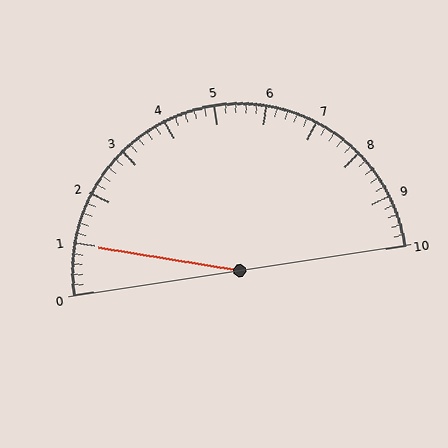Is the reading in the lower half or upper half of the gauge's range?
The reading is in the lower half of the range (0 to 10).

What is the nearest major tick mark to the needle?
The nearest major tick mark is 1.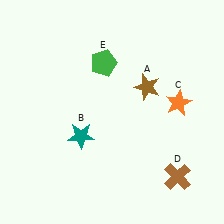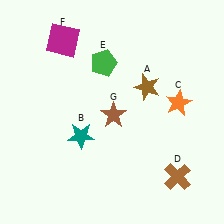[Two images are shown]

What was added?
A magenta square (F), a brown star (G) were added in Image 2.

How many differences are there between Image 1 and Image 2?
There are 2 differences between the two images.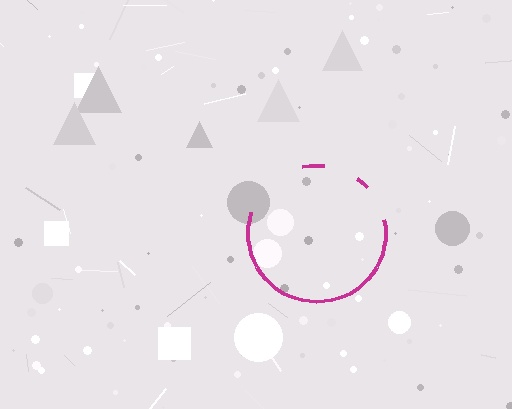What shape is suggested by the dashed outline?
The dashed outline suggests a circle.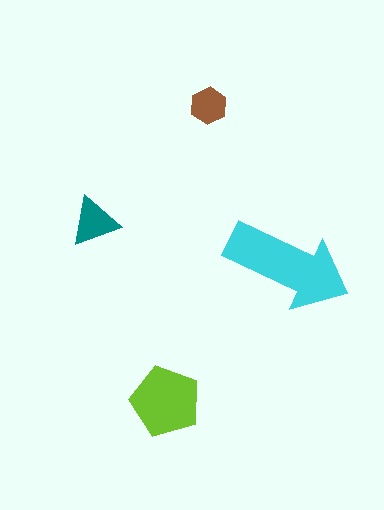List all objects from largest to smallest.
The cyan arrow, the lime pentagon, the teal triangle, the brown hexagon.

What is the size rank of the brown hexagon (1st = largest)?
4th.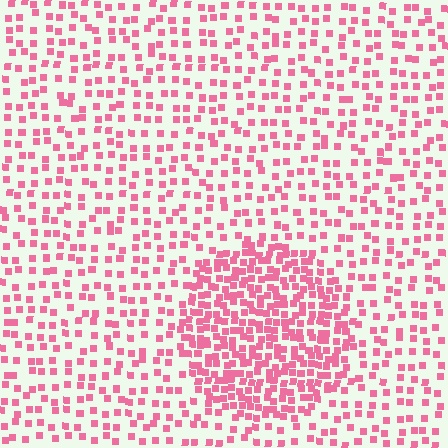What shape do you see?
I see a circle.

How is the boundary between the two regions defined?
The boundary is defined by a change in element density (approximately 2.2x ratio). All elements are the same color, size, and shape.